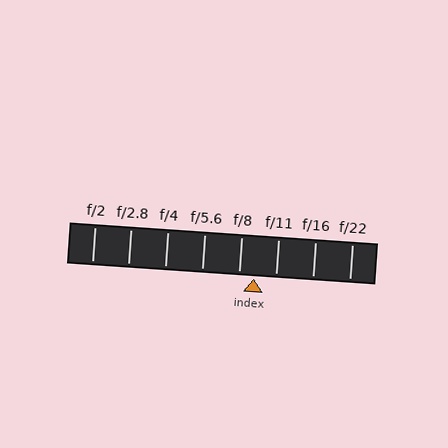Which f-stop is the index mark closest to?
The index mark is closest to f/8.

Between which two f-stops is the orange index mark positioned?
The index mark is between f/8 and f/11.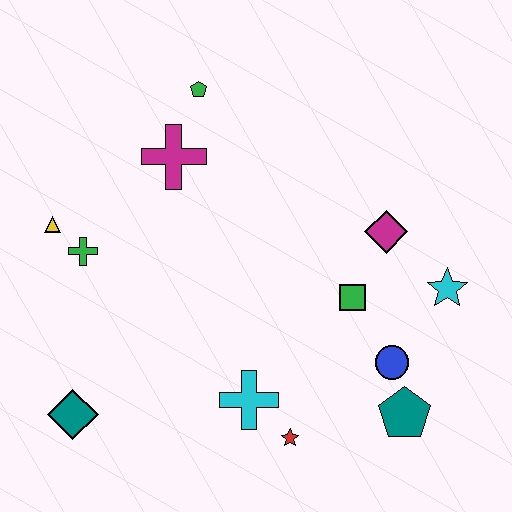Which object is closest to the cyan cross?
The red star is closest to the cyan cross.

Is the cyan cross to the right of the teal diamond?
Yes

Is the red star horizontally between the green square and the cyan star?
No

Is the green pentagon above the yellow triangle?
Yes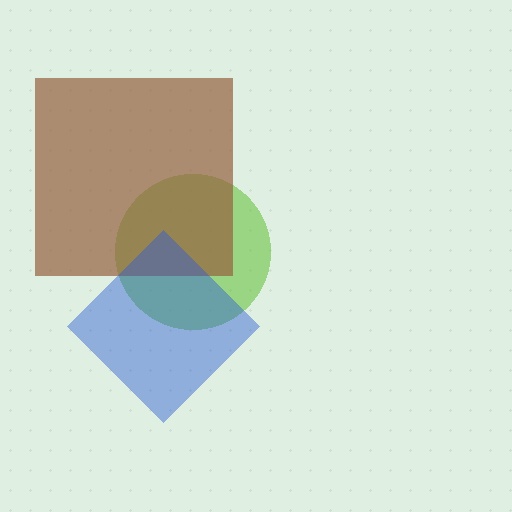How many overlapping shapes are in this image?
There are 3 overlapping shapes in the image.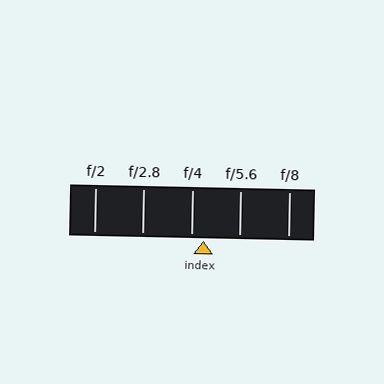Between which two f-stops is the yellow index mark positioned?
The index mark is between f/4 and f/5.6.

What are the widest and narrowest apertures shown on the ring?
The widest aperture shown is f/2 and the narrowest is f/8.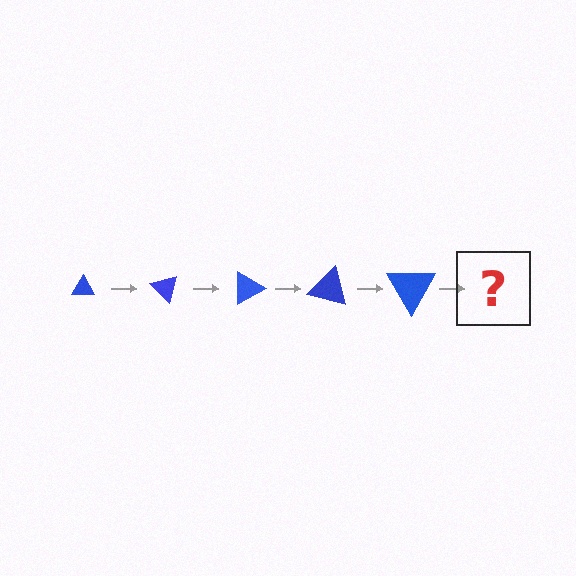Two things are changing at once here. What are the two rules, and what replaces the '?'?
The two rules are that the triangle grows larger each step and it rotates 45 degrees each step. The '?' should be a triangle, larger than the previous one and rotated 225 degrees from the start.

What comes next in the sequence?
The next element should be a triangle, larger than the previous one and rotated 225 degrees from the start.